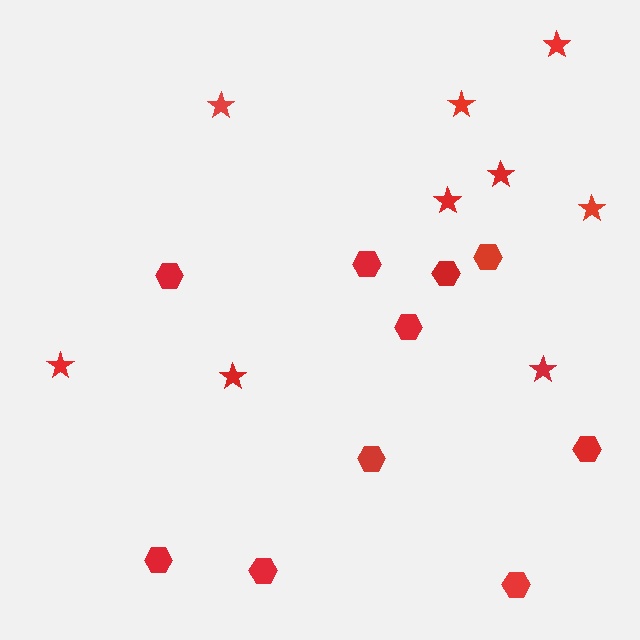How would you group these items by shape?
There are 2 groups: one group of hexagons (10) and one group of stars (9).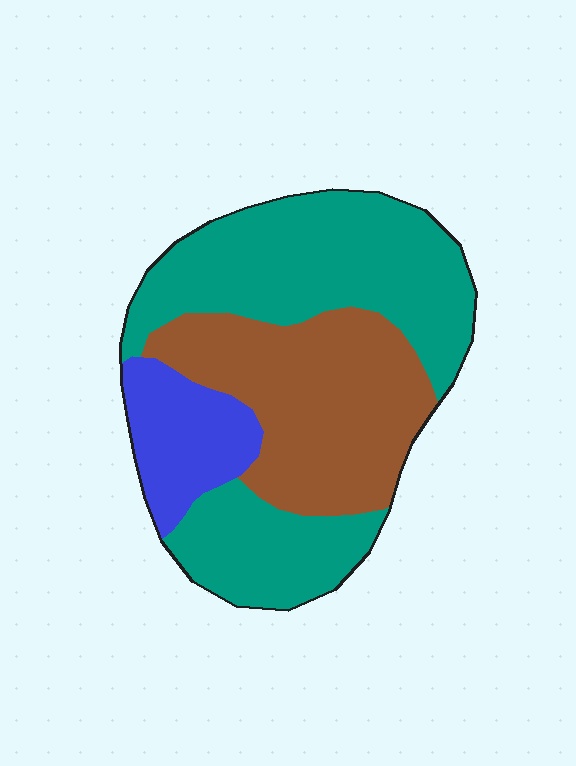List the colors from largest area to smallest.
From largest to smallest: teal, brown, blue.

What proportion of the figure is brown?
Brown covers 34% of the figure.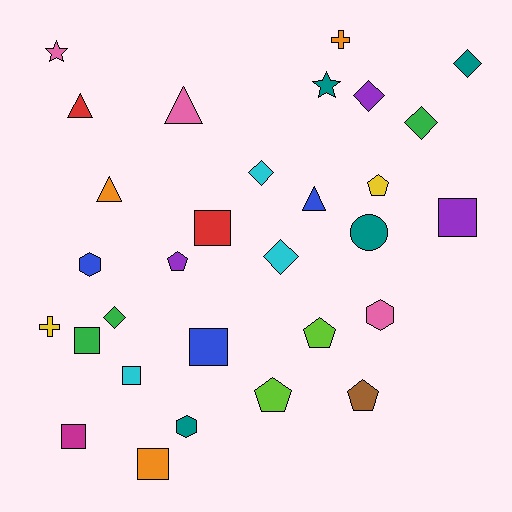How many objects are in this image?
There are 30 objects.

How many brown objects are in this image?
There is 1 brown object.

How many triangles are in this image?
There are 4 triangles.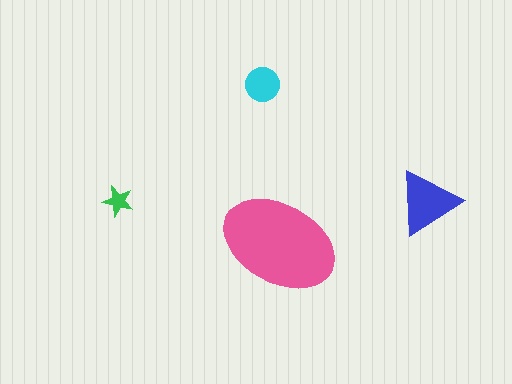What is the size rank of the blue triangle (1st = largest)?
2nd.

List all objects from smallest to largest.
The green star, the cyan circle, the blue triangle, the pink ellipse.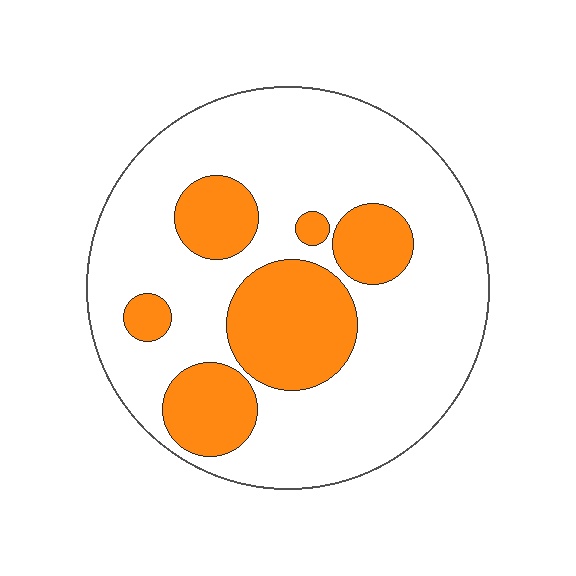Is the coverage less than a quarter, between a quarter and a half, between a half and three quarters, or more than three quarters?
Between a quarter and a half.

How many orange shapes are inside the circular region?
6.